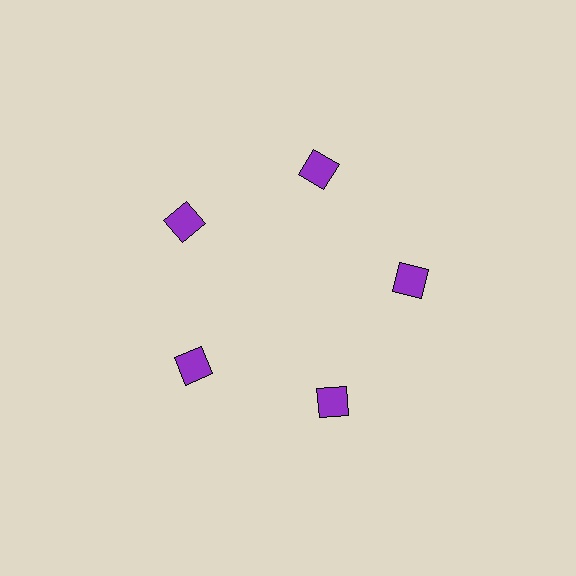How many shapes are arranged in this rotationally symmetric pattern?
There are 5 shapes, arranged in 5 groups of 1.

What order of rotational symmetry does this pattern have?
This pattern has 5-fold rotational symmetry.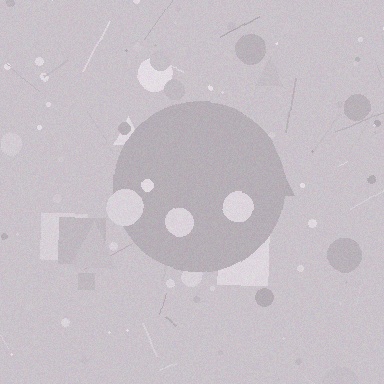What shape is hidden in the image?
A circle is hidden in the image.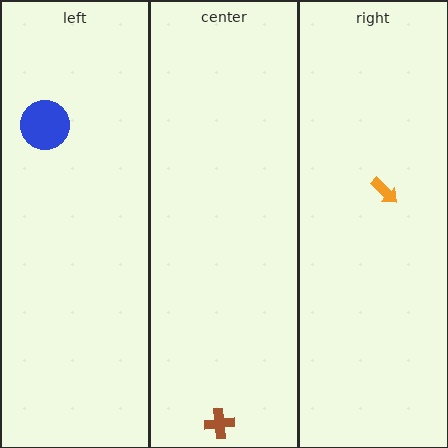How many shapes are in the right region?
1.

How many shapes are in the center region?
1.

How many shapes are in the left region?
1.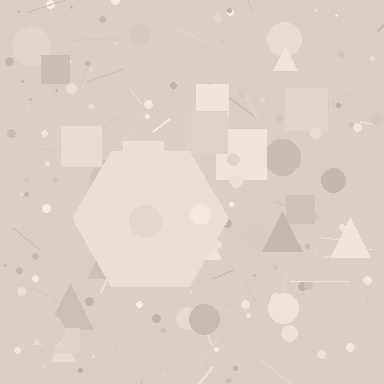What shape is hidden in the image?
A hexagon is hidden in the image.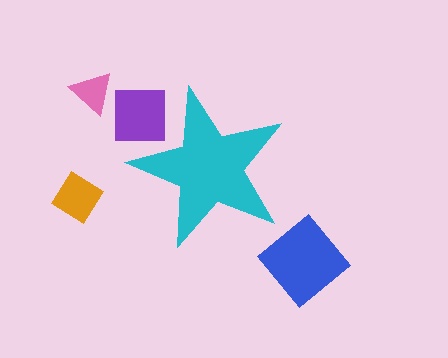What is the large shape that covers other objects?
A cyan star.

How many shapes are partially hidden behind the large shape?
1 shape is partially hidden.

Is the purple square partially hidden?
Yes, the purple square is partially hidden behind the cyan star.